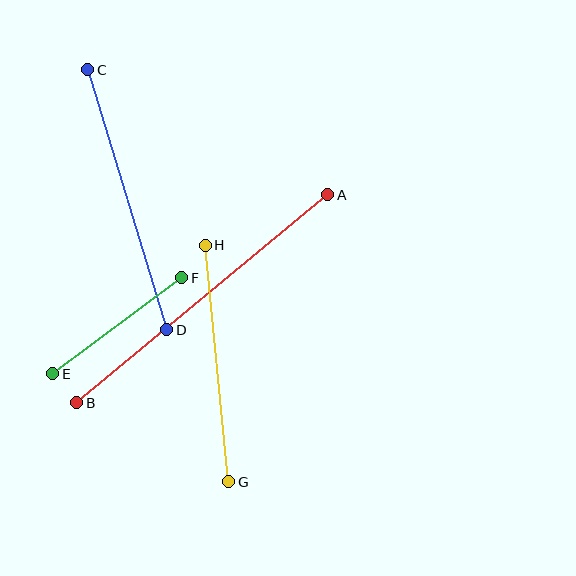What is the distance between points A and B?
The distance is approximately 326 pixels.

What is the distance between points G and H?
The distance is approximately 238 pixels.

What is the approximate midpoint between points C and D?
The midpoint is at approximately (127, 200) pixels.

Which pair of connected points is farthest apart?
Points A and B are farthest apart.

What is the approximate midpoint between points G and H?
The midpoint is at approximately (217, 363) pixels.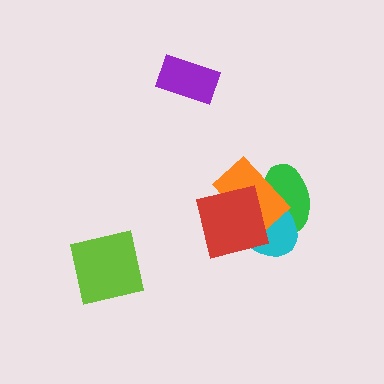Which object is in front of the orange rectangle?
The red square is in front of the orange rectangle.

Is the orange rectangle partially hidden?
Yes, it is partially covered by another shape.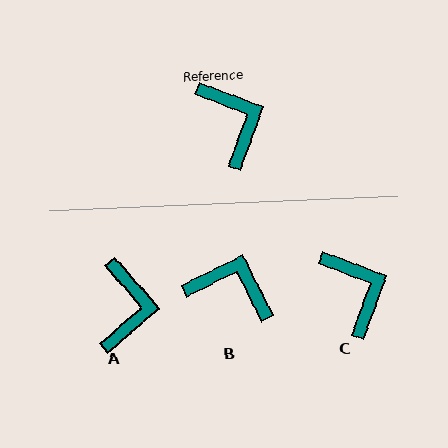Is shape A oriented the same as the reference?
No, it is off by about 28 degrees.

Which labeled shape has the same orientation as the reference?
C.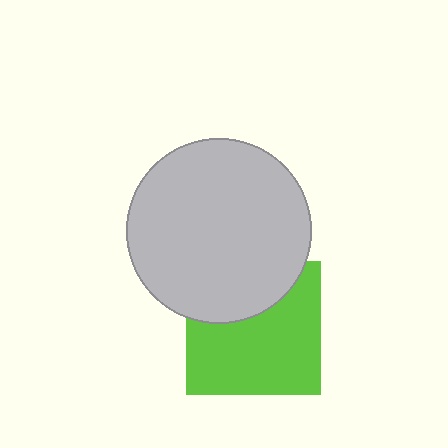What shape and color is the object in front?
The object in front is a light gray circle.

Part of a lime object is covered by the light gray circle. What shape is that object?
It is a square.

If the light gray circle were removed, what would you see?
You would see the complete lime square.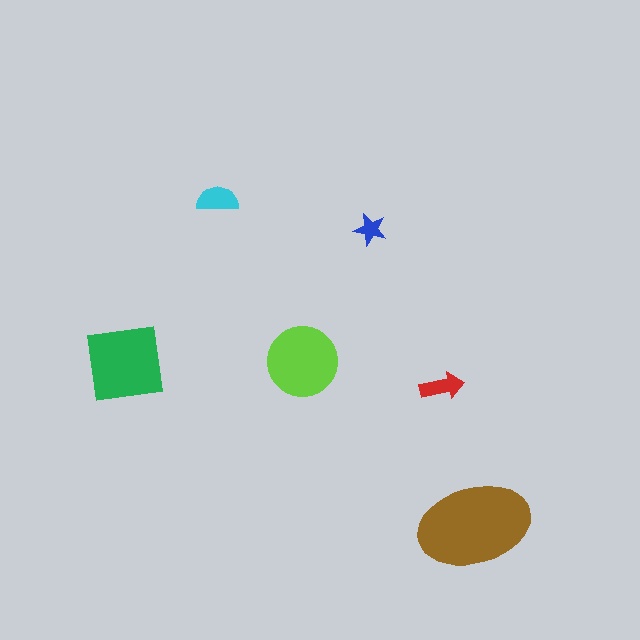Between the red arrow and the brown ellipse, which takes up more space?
The brown ellipse.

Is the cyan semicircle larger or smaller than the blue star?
Larger.